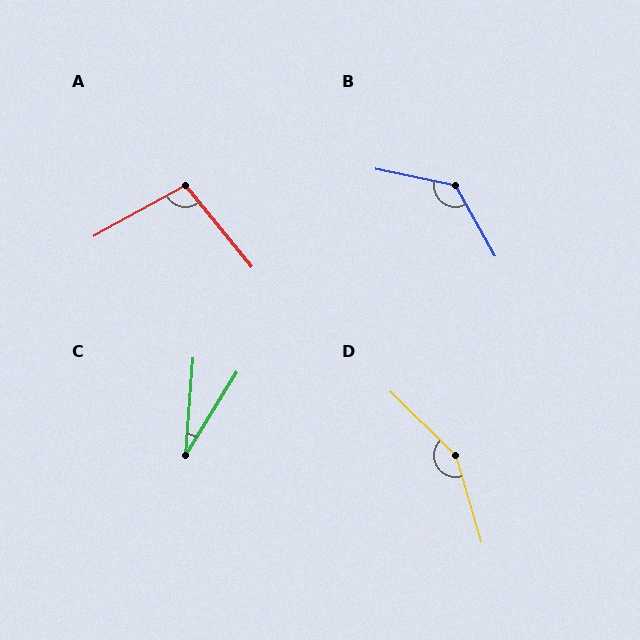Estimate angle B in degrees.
Approximately 131 degrees.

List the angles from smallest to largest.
C (27°), A (100°), B (131°), D (151°).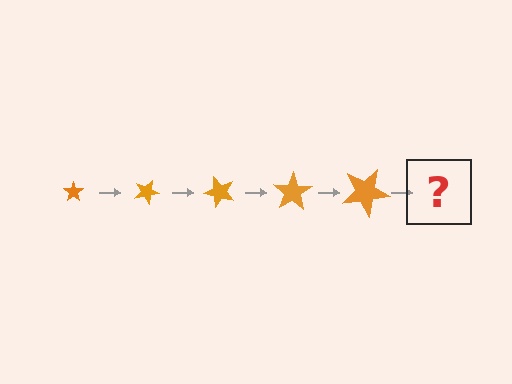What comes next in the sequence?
The next element should be a star, larger than the previous one and rotated 125 degrees from the start.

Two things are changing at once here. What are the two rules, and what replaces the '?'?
The two rules are that the star grows larger each step and it rotates 25 degrees each step. The '?' should be a star, larger than the previous one and rotated 125 degrees from the start.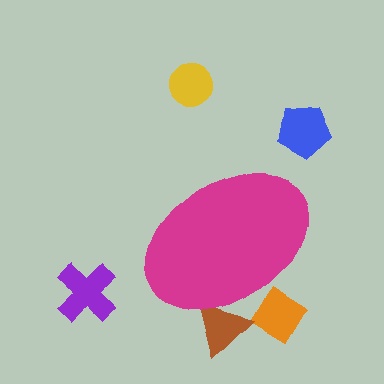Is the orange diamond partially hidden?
Yes, the orange diamond is partially hidden behind the magenta ellipse.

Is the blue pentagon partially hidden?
No, the blue pentagon is fully visible.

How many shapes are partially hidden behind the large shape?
2 shapes are partially hidden.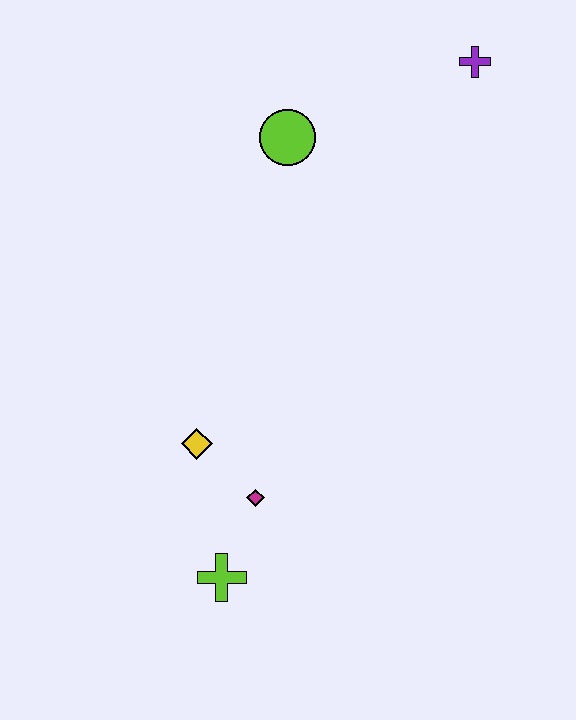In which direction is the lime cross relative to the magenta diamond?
The lime cross is below the magenta diamond.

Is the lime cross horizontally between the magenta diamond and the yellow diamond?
Yes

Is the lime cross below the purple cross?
Yes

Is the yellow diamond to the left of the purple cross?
Yes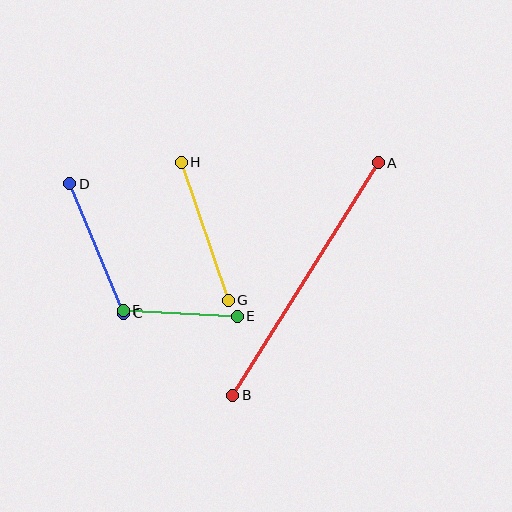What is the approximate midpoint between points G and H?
The midpoint is at approximately (205, 231) pixels.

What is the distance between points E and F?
The distance is approximately 114 pixels.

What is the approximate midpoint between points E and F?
The midpoint is at approximately (180, 313) pixels.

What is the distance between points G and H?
The distance is approximately 146 pixels.